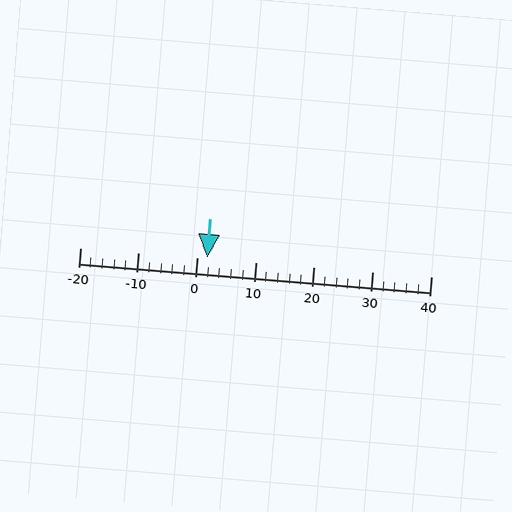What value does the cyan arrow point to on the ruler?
The cyan arrow points to approximately 2.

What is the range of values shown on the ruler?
The ruler shows values from -20 to 40.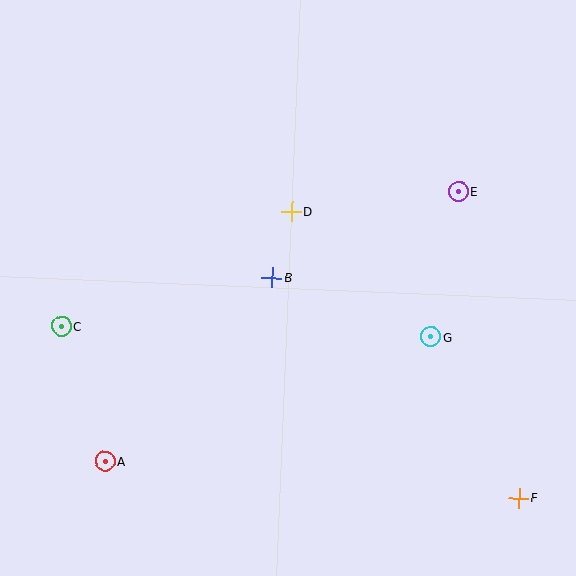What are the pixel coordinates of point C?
Point C is at (61, 326).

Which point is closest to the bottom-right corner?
Point F is closest to the bottom-right corner.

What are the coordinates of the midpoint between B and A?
The midpoint between B and A is at (189, 369).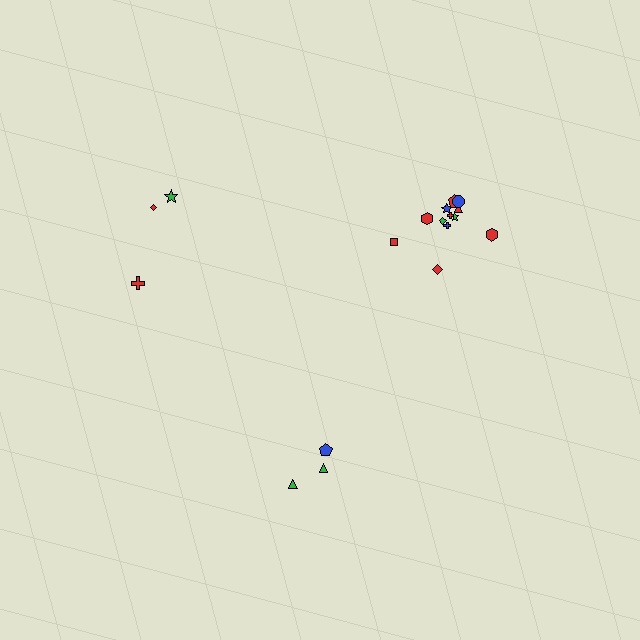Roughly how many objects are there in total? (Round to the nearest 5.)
Roughly 20 objects in total.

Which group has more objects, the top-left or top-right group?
The top-right group.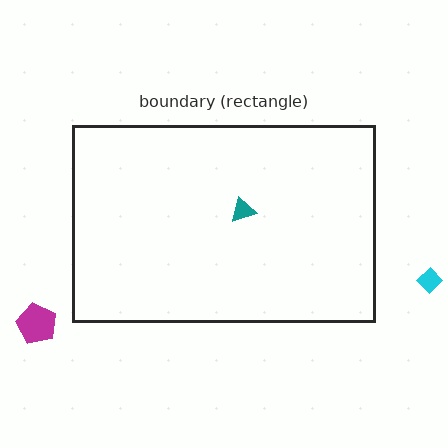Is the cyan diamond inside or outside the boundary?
Outside.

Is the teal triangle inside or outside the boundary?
Inside.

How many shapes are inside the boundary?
1 inside, 2 outside.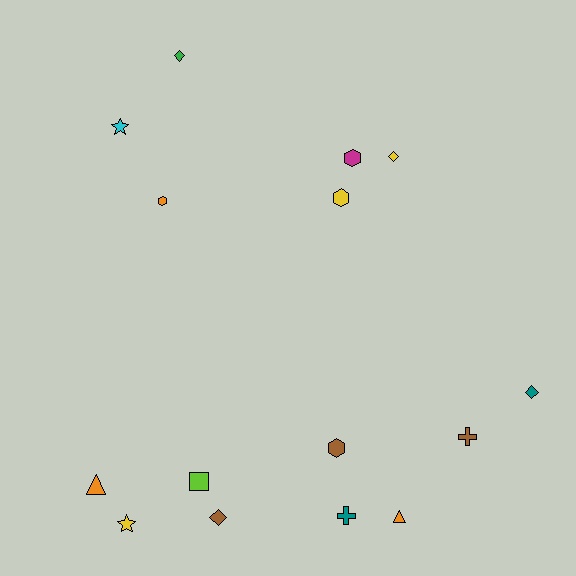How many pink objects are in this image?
There are no pink objects.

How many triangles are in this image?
There are 2 triangles.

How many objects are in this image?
There are 15 objects.